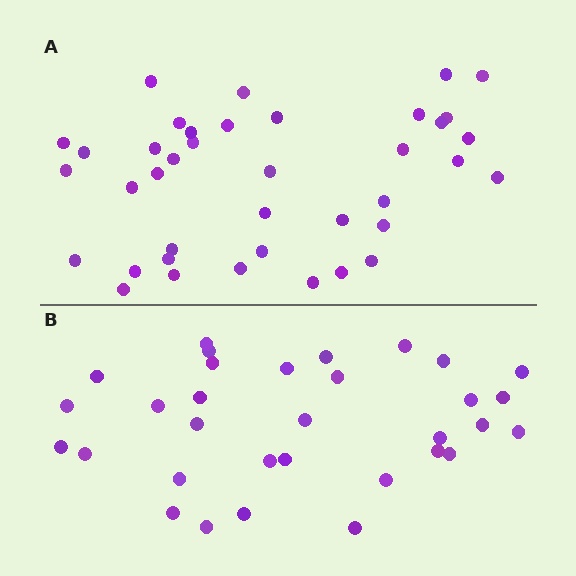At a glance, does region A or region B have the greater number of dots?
Region A (the top region) has more dots.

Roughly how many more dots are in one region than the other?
Region A has roughly 8 or so more dots than region B.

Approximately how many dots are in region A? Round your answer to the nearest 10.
About 40 dots. (The exact count is 39, which rounds to 40.)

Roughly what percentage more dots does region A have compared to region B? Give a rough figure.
About 20% more.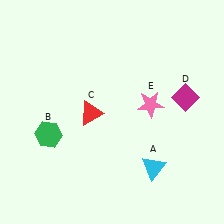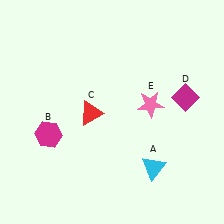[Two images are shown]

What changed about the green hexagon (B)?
In Image 1, B is green. In Image 2, it changed to magenta.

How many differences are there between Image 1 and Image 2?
There is 1 difference between the two images.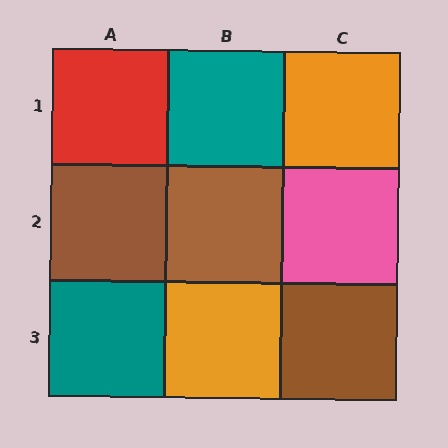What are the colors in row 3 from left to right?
Teal, orange, brown.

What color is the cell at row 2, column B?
Brown.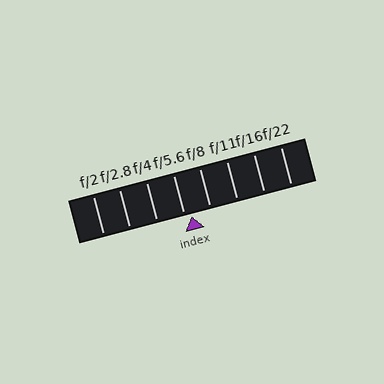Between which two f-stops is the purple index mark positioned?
The index mark is between f/5.6 and f/8.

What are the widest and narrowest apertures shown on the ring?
The widest aperture shown is f/2 and the narrowest is f/22.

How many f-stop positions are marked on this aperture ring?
There are 8 f-stop positions marked.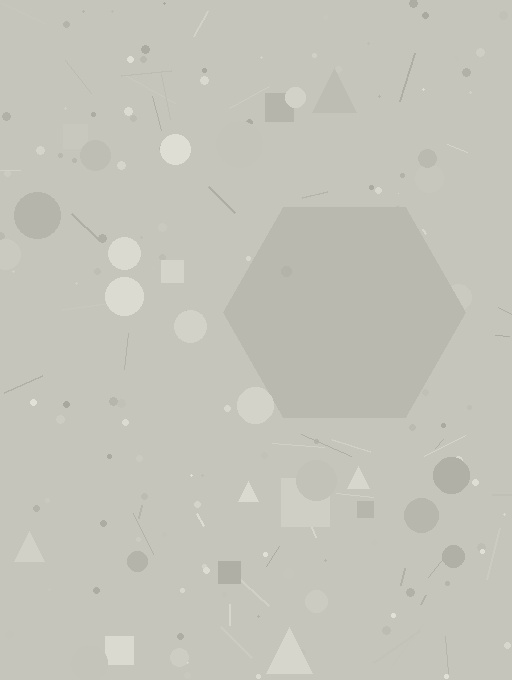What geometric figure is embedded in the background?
A hexagon is embedded in the background.